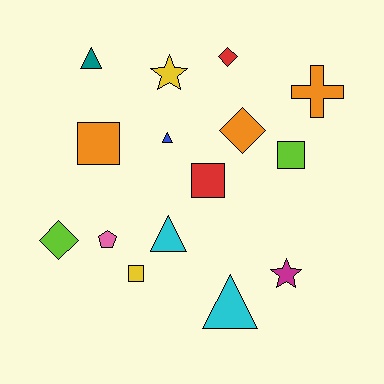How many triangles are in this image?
There are 4 triangles.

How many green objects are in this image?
There are no green objects.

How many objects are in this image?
There are 15 objects.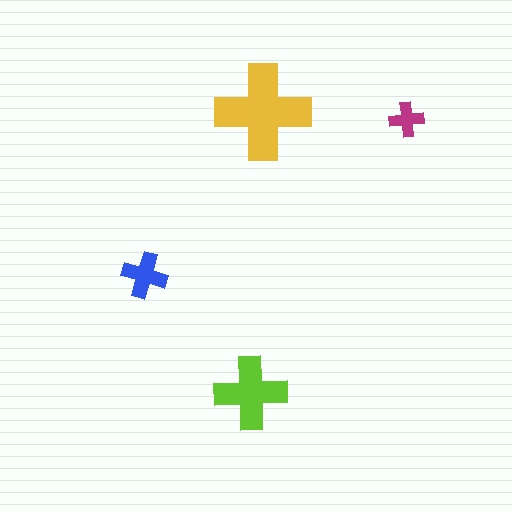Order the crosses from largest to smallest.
the yellow one, the lime one, the blue one, the magenta one.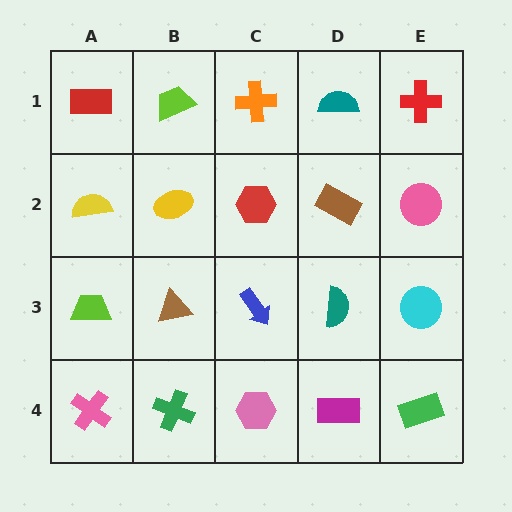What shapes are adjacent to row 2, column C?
An orange cross (row 1, column C), a blue arrow (row 3, column C), a yellow ellipse (row 2, column B), a brown rectangle (row 2, column D).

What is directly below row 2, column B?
A brown triangle.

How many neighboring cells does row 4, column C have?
3.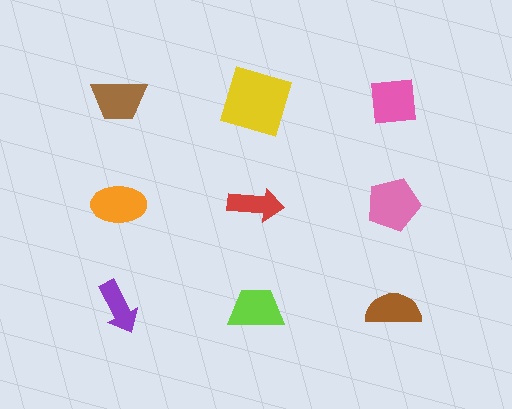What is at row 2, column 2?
A red arrow.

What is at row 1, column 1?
A brown trapezoid.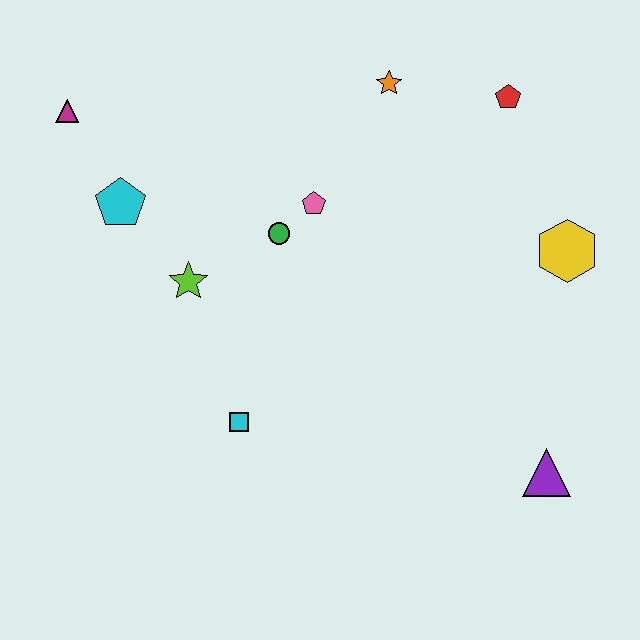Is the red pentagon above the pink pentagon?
Yes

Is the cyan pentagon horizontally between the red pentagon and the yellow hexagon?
No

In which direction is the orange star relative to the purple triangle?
The orange star is above the purple triangle.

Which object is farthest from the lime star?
The purple triangle is farthest from the lime star.